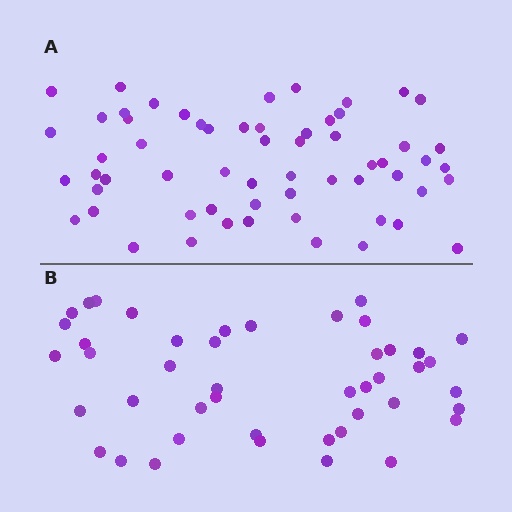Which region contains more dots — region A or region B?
Region A (the top region) has more dots.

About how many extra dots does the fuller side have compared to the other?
Region A has approximately 15 more dots than region B.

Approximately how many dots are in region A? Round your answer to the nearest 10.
About 60 dots.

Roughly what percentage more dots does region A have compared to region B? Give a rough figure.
About 35% more.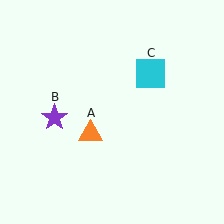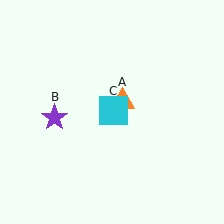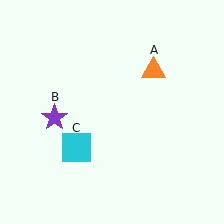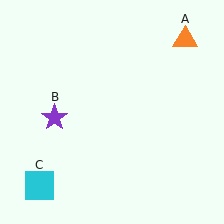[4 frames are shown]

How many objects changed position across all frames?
2 objects changed position: orange triangle (object A), cyan square (object C).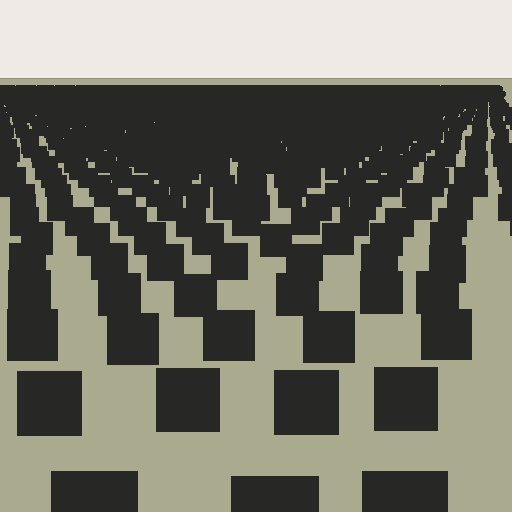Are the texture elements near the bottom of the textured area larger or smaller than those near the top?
Larger. Near the bottom, elements are closer to the viewer and appear at a bigger on-screen size.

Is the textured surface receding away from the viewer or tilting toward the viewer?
The surface is receding away from the viewer. Texture elements get smaller and denser toward the top.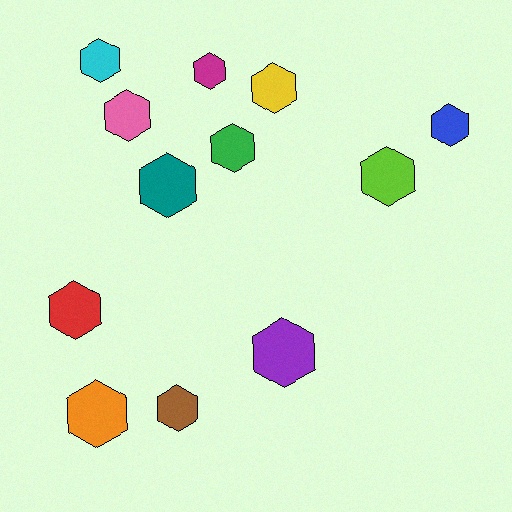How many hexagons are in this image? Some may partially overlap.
There are 12 hexagons.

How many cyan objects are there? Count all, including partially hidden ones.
There is 1 cyan object.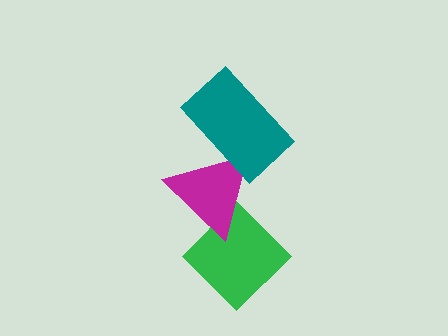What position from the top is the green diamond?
The green diamond is 3rd from the top.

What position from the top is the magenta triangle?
The magenta triangle is 2nd from the top.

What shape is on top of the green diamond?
The magenta triangle is on top of the green diamond.